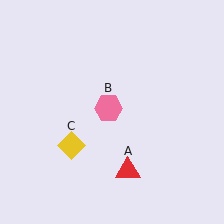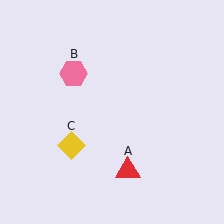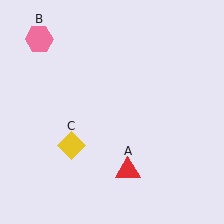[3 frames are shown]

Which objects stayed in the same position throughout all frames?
Red triangle (object A) and yellow diamond (object C) remained stationary.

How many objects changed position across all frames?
1 object changed position: pink hexagon (object B).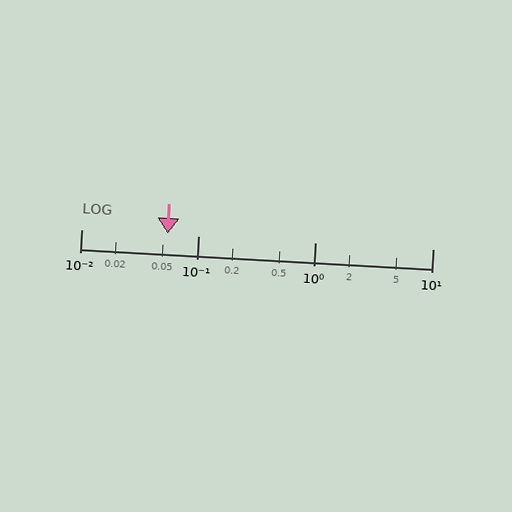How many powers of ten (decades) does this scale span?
The scale spans 3 decades, from 0.01 to 10.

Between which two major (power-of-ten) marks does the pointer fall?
The pointer is between 0.01 and 0.1.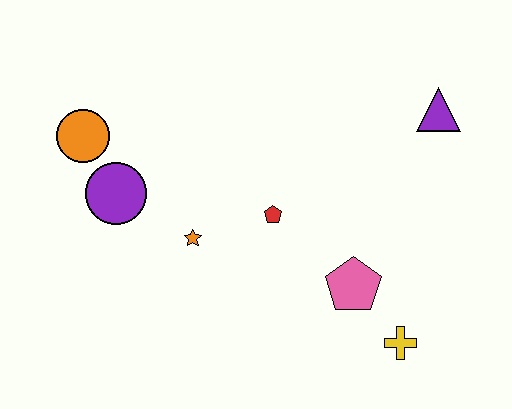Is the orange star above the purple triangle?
No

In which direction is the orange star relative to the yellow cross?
The orange star is to the left of the yellow cross.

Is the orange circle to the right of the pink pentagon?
No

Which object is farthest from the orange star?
The purple triangle is farthest from the orange star.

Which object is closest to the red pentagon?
The orange star is closest to the red pentagon.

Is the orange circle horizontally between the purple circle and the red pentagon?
No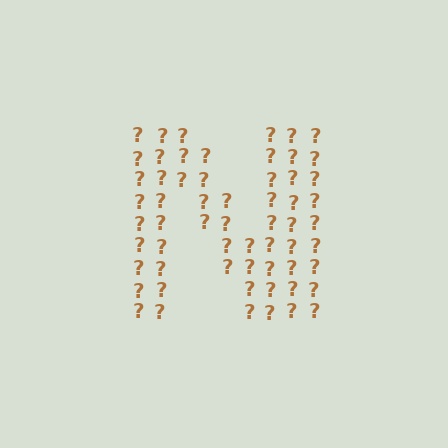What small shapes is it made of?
It is made of small question marks.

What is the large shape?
The large shape is the letter N.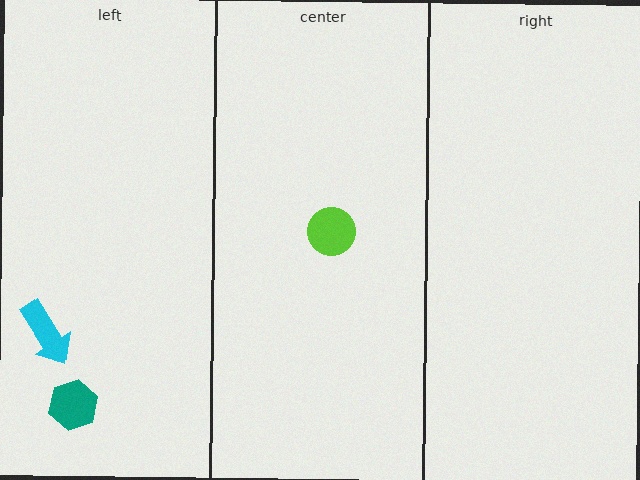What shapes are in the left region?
The teal hexagon, the cyan arrow.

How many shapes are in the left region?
2.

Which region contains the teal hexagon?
The left region.